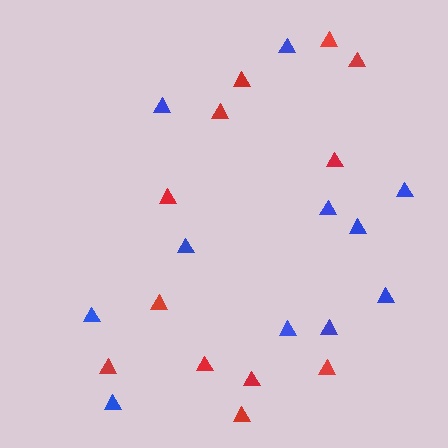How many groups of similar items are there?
There are 2 groups: one group of blue triangles (11) and one group of red triangles (12).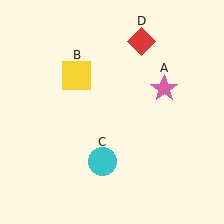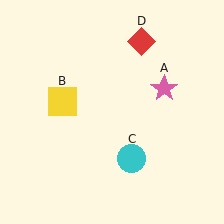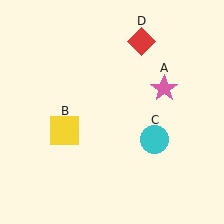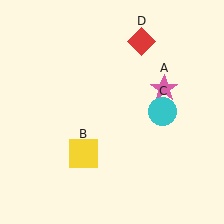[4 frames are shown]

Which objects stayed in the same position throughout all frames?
Pink star (object A) and red diamond (object D) remained stationary.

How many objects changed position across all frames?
2 objects changed position: yellow square (object B), cyan circle (object C).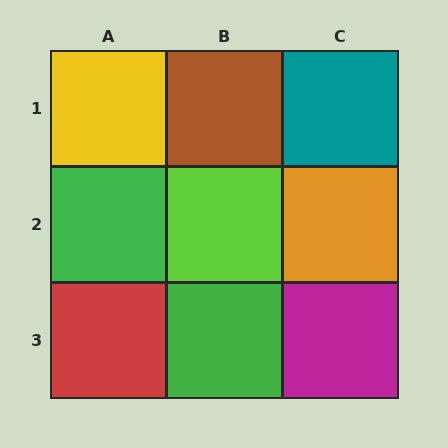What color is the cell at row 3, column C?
Magenta.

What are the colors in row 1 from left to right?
Yellow, brown, teal.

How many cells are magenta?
1 cell is magenta.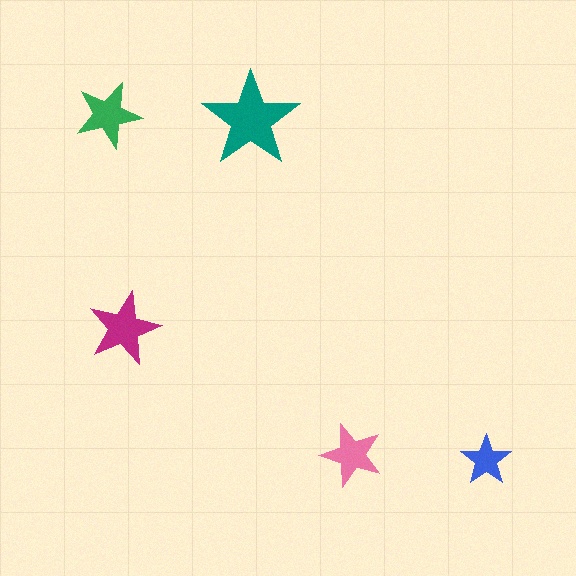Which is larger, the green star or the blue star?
The green one.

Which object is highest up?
The green star is topmost.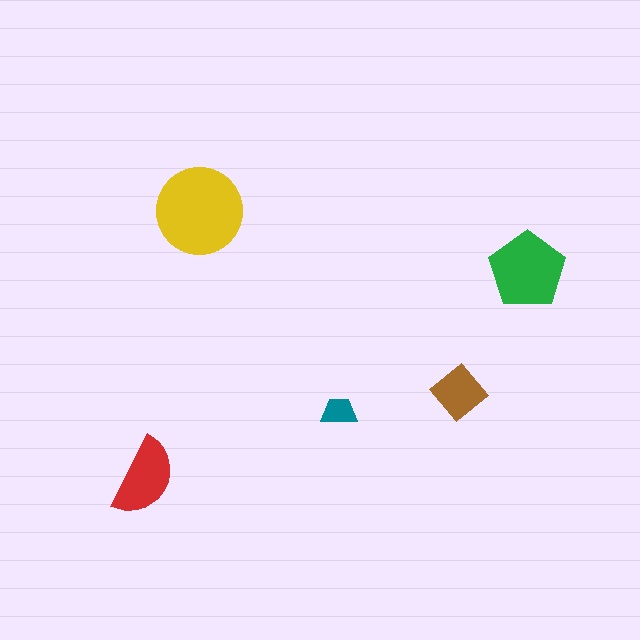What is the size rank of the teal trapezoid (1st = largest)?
5th.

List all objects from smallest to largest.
The teal trapezoid, the brown diamond, the red semicircle, the green pentagon, the yellow circle.